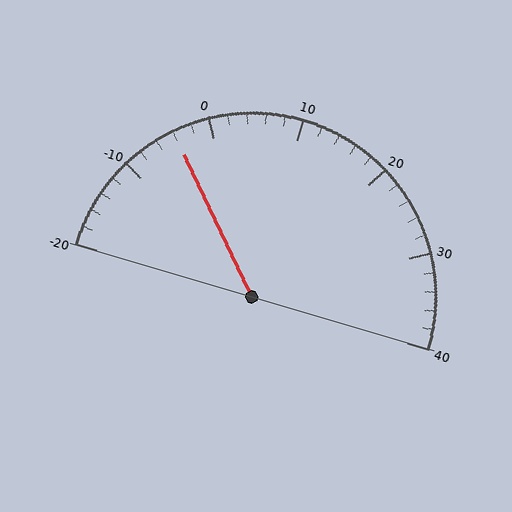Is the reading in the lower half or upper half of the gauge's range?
The reading is in the lower half of the range (-20 to 40).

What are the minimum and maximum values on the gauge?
The gauge ranges from -20 to 40.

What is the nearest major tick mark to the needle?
The nearest major tick mark is 0.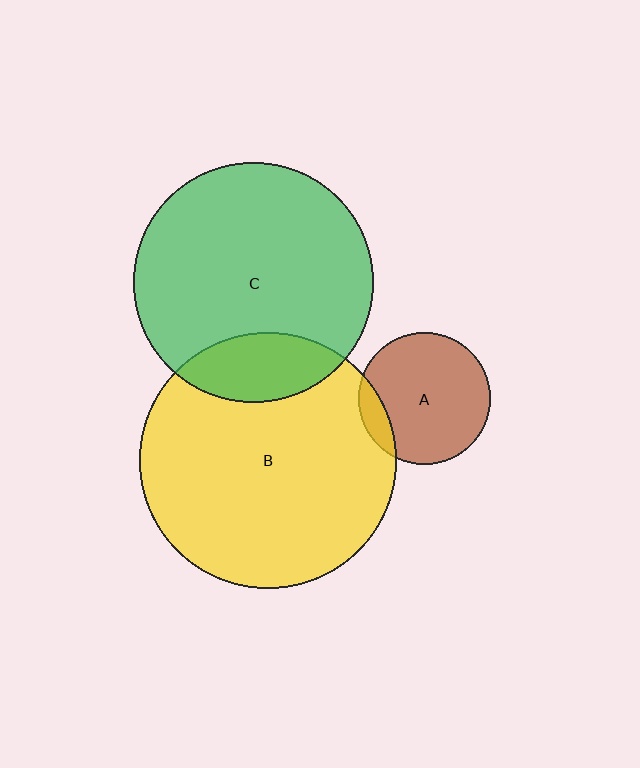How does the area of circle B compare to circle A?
Approximately 3.8 times.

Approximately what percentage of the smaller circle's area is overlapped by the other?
Approximately 20%.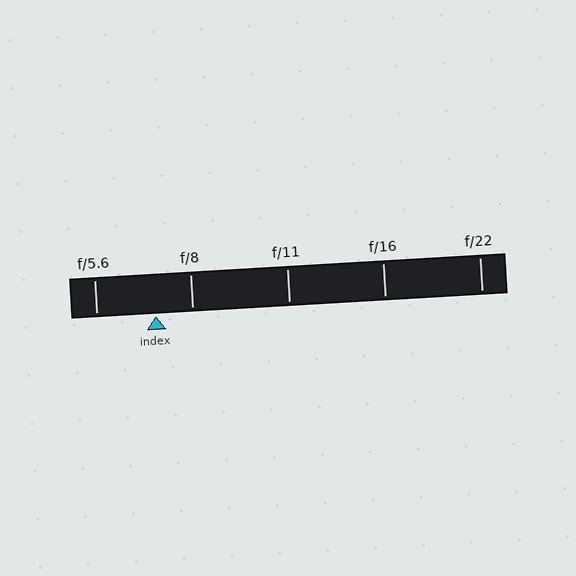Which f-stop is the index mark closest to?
The index mark is closest to f/8.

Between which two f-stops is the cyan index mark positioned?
The index mark is between f/5.6 and f/8.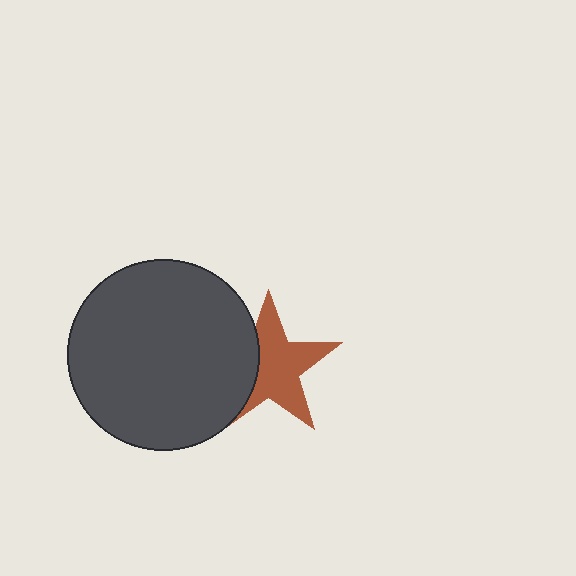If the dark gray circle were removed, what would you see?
You would see the complete brown star.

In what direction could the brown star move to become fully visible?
The brown star could move right. That would shift it out from behind the dark gray circle entirely.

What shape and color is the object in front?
The object in front is a dark gray circle.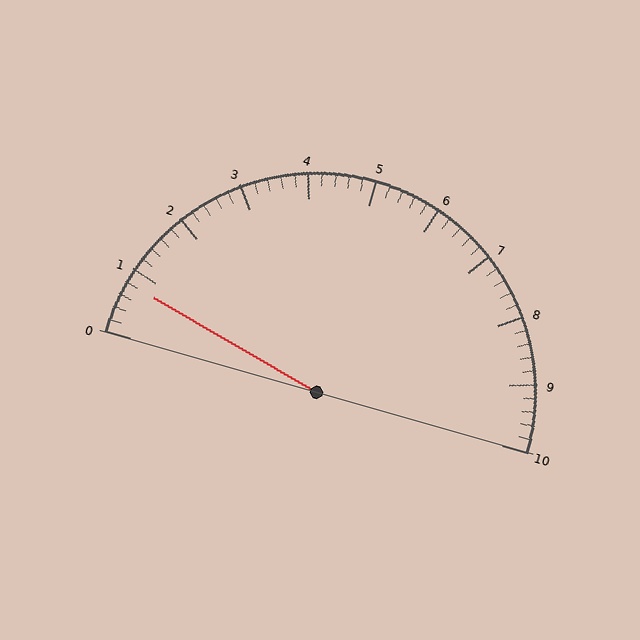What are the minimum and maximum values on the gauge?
The gauge ranges from 0 to 10.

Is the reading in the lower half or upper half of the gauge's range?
The reading is in the lower half of the range (0 to 10).